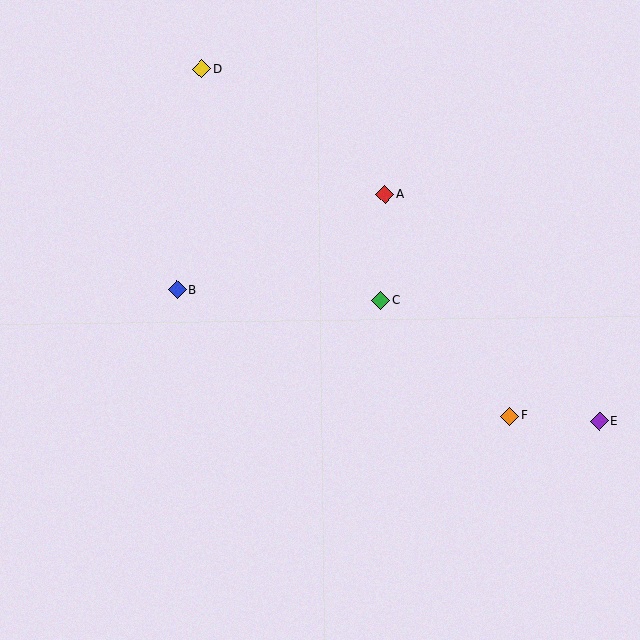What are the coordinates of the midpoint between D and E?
The midpoint between D and E is at (401, 245).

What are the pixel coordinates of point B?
Point B is at (177, 289).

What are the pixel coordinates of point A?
Point A is at (385, 195).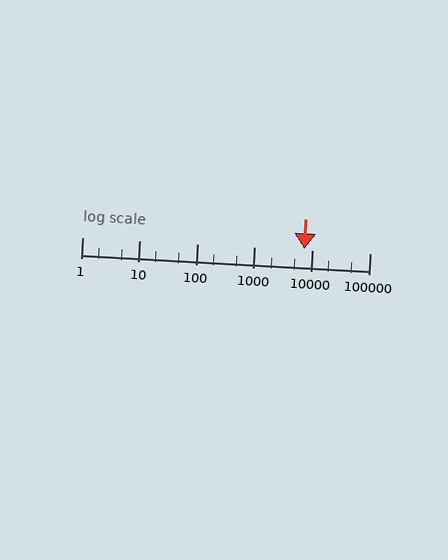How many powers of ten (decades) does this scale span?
The scale spans 5 decades, from 1 to 100000.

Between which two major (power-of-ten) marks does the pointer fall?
The pointer is between 1000 and 10000.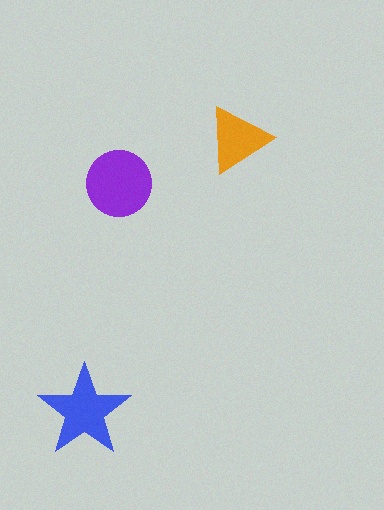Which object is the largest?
The purple circle.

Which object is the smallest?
The orange triangle.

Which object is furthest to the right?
The orange triangle is rightmost.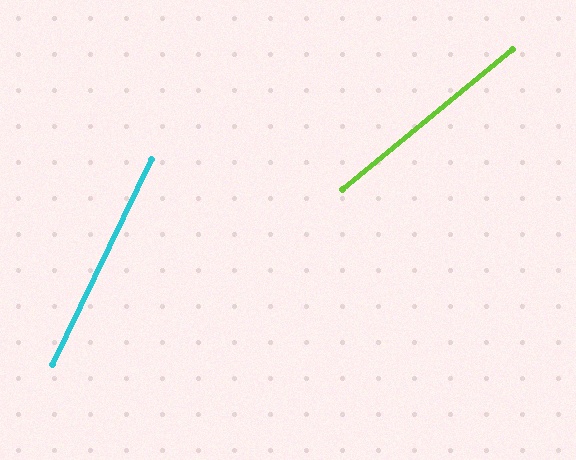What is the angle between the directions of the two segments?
Approximately 24 degrees.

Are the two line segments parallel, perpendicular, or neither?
Neither parallel nor perpendicular — they differ by about 24°.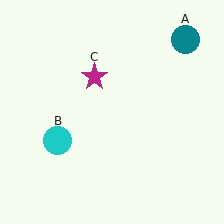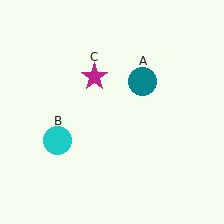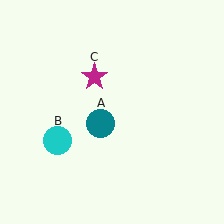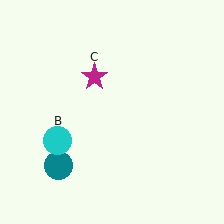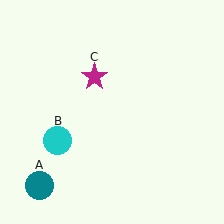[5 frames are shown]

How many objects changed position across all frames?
1 object changed position: teal circle (object A).